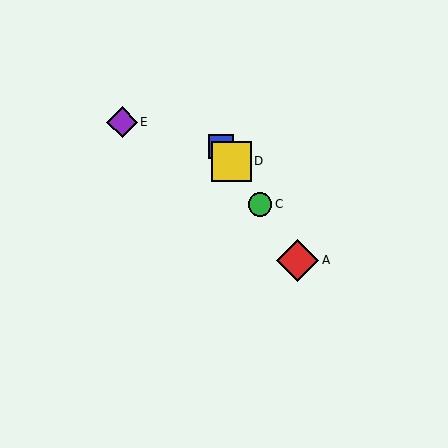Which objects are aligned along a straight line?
Objects A, B, C, D are aligned along a straight line.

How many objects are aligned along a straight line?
4 objects (A, B, C, D) are aligned along a straight line.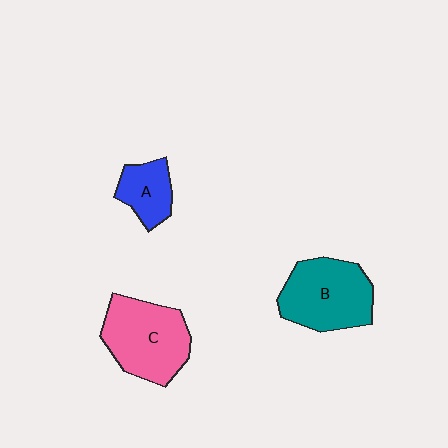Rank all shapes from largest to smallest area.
From largest to smallest: C (pink), B (teal), A (blue).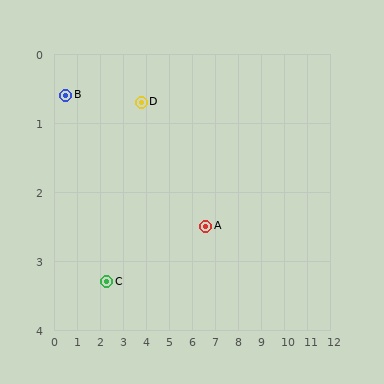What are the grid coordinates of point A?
Point A is at approximately (6.6, 2.5).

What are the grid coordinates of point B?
Point B is at approximately (0.5, 0.6).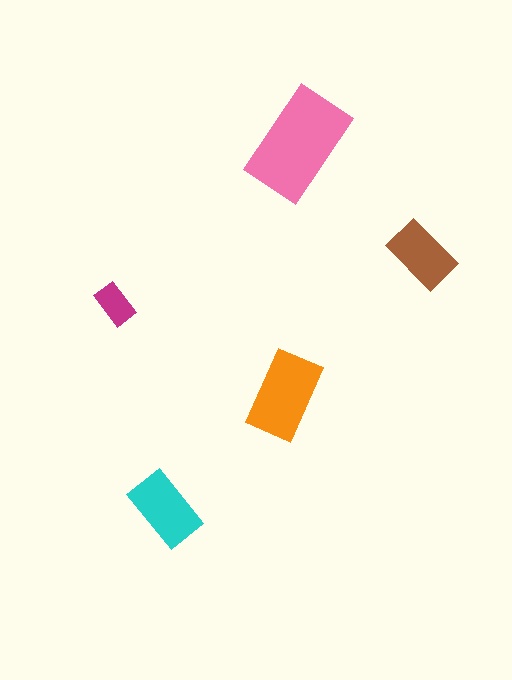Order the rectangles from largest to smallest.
the pink one, the orange one, the cyan one, the brown one, the magenta one.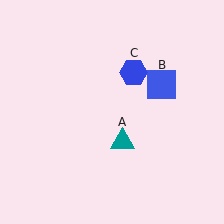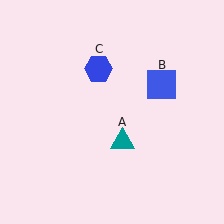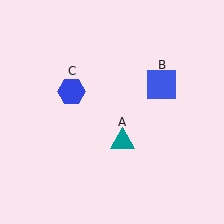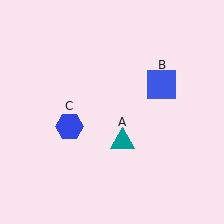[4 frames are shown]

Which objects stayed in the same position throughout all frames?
Teal triangle (object A) and blue square (object B) remained stationary.